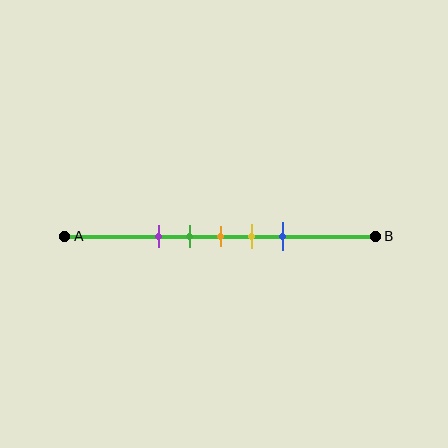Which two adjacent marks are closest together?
The green and orange marks are the closest adjacent pair.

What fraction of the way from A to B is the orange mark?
The orange mark is approximately 50% (0.5) of the way from A to B.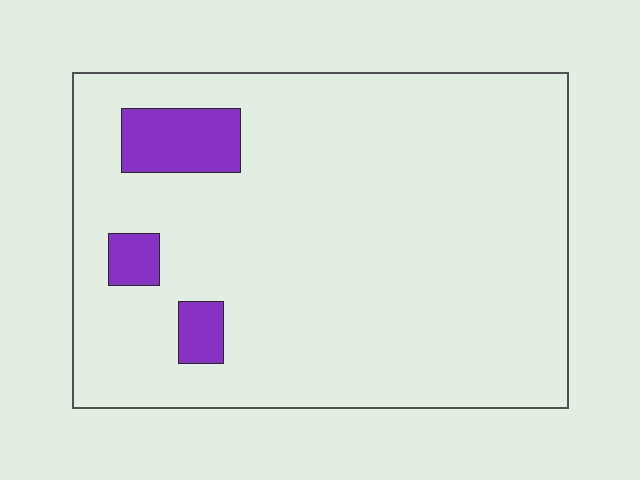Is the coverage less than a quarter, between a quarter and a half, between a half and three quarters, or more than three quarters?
Less than a quarter.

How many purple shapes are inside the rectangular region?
3.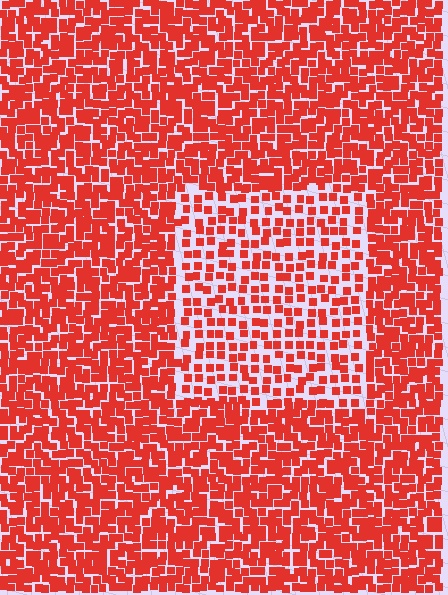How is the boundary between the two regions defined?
The boundary is defined by a change in element density (approximately 1.8x ratio). All elements are the same color, size, and shape.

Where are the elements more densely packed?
The elements are more densely packed outside the rectangle boundary.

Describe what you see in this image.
The image contains small red elements arranged at two different densities. A rectangle-shaped region is visible where the elements are less densely packed than the surrounding area.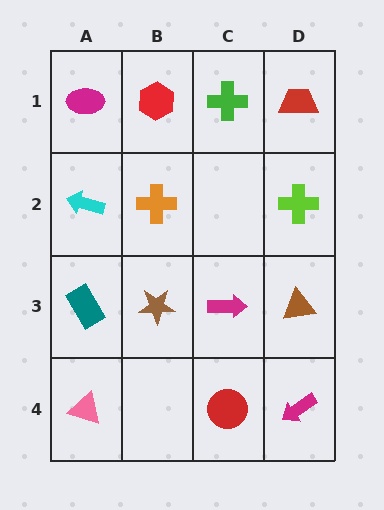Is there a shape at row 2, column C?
No, that cell is empty.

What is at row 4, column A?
A pink triangle.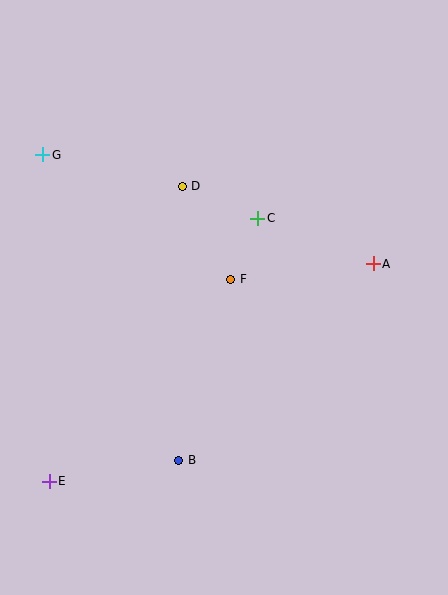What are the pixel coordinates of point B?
Point B is at (179, 460).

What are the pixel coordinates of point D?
Point D is at (182, 186).